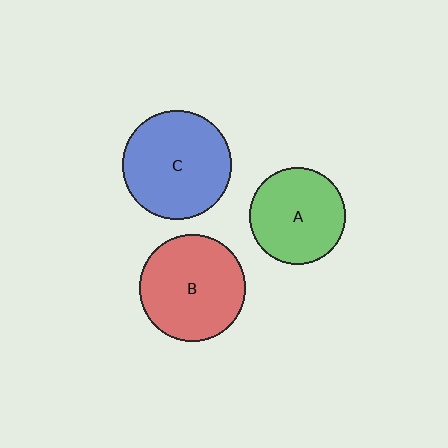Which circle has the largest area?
Circle C (blue).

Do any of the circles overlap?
No, none of the circles overlap.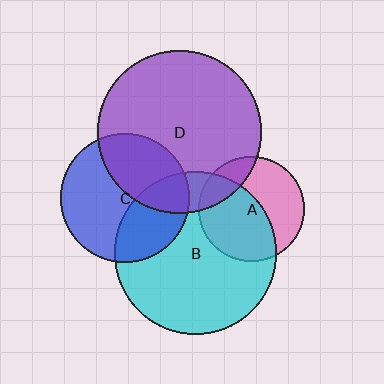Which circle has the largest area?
Circle D (purple).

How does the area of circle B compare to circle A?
Approximately 2.4 times.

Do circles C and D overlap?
Yes.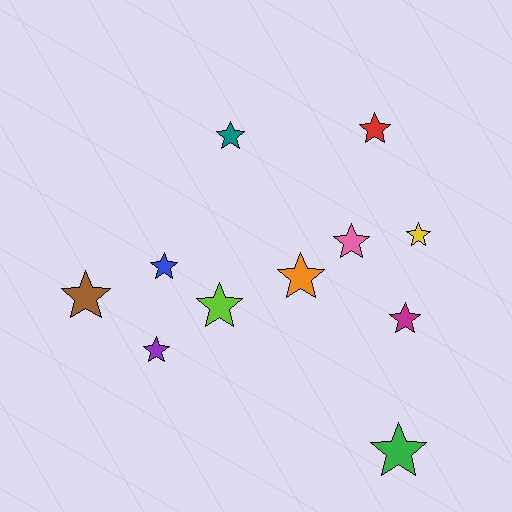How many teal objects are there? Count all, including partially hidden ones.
There is 1 teal object.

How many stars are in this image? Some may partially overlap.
There are 11 stars.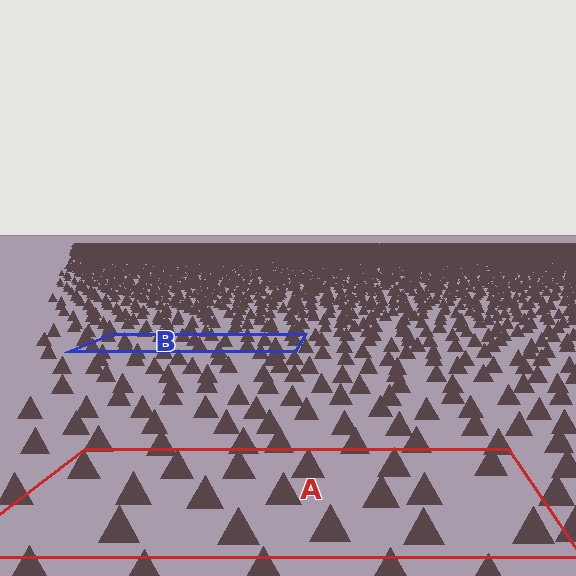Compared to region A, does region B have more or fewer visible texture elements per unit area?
Region B has more texture elements per unit area — they are packed more densely because it is farther away.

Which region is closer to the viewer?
Region A is closer. The texture elements there are larger and more spread out.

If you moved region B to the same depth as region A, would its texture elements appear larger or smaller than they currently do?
They would appear larger. At a closer depth, the same texture elements are projected at a bigger on-screen size.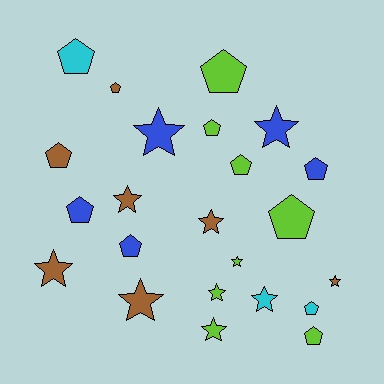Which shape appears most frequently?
Pentagon, with 12 objects.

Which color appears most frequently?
Lime, with 8 objects.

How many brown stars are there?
There are 5 brown stars.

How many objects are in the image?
There are 23 objects.